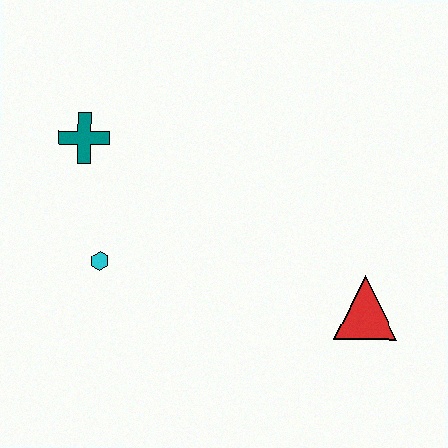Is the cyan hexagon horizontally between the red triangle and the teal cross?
Yes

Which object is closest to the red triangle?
The cyan hexagon is closest to the red triangle.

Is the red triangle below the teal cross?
Yes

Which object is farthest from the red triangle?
The teal cross is farthest from the red triangle.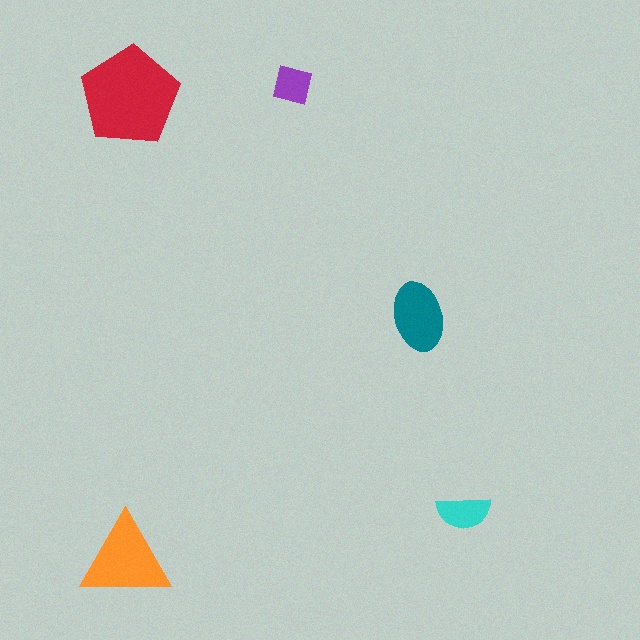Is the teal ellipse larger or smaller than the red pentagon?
Smaller.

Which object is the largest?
The red pentagon.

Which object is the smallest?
The purple square.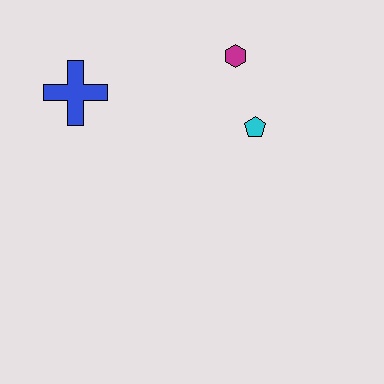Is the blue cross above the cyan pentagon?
Yes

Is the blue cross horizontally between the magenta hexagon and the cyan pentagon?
No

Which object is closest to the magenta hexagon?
The cyan pentagon is closest to the magenta hexagon.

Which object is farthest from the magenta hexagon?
The blue cross is farthest from the magenta hexagon.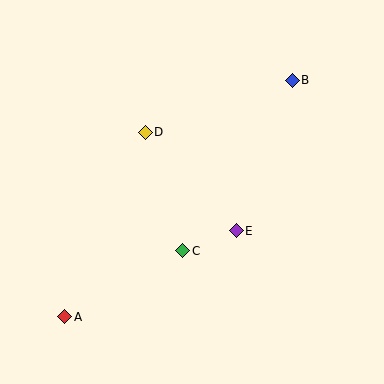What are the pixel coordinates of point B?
Point B is at (292, 80).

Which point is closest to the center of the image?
Point E at (236, 231) is closest to the center.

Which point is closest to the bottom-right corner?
Point E is closest to the bottom-right corner.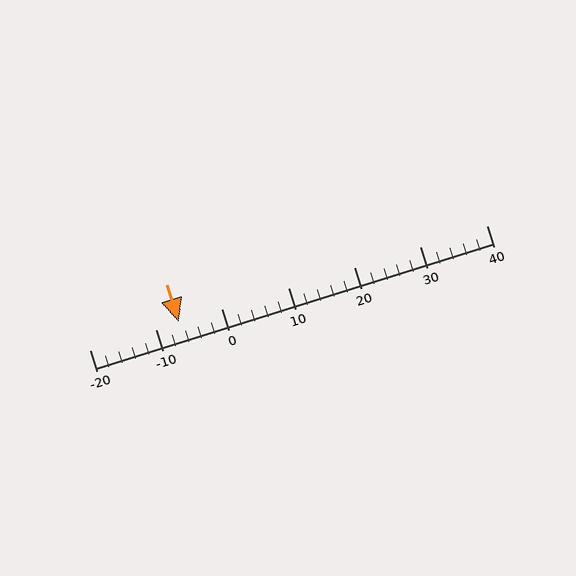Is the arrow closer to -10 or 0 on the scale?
The arrow is closer to -10.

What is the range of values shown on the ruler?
The ruler shows values from -20 to 40.